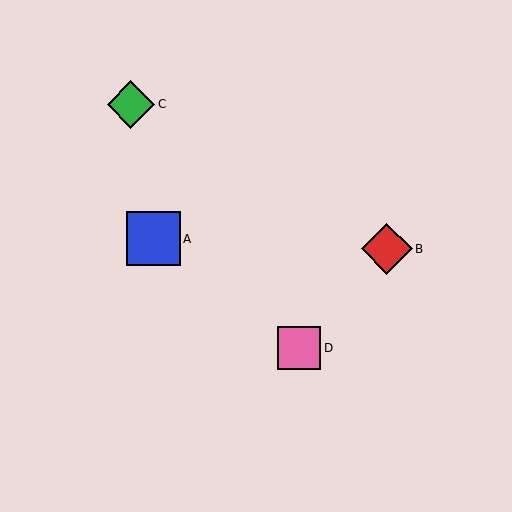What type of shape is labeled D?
Shape D is a pink square.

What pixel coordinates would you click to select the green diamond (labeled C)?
Click at (131, 104) to select the green diamond C.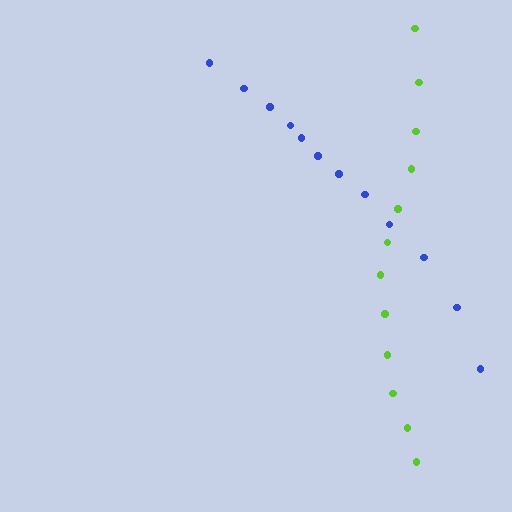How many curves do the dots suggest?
There are 2 distinct paths.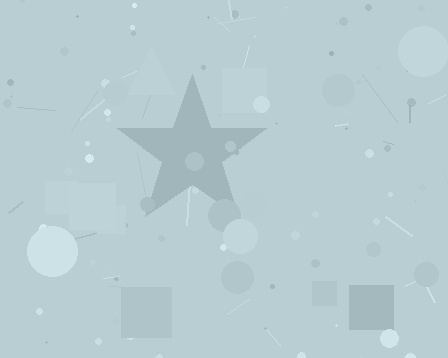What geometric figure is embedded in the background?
A star is embedded in the background.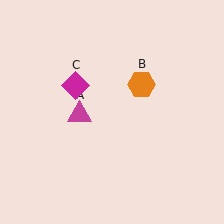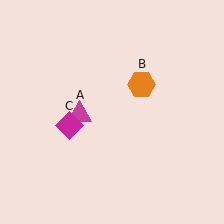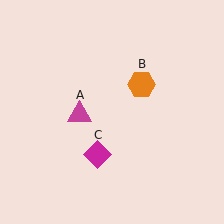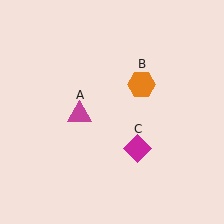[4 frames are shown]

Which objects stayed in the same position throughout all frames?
Magenta triangle (object A) and orange hexagon (object B) remained stationary.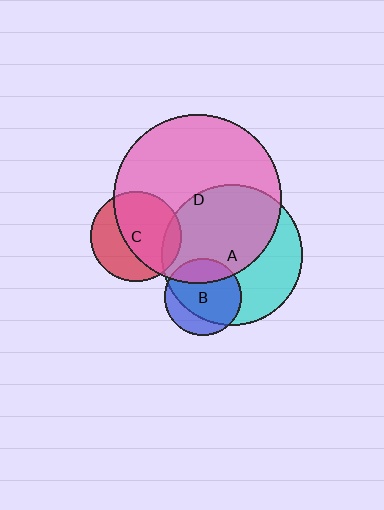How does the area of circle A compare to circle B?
Approximately 3.3 times.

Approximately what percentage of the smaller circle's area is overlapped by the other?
Approximately 55%.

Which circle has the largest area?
Circle D (pink).